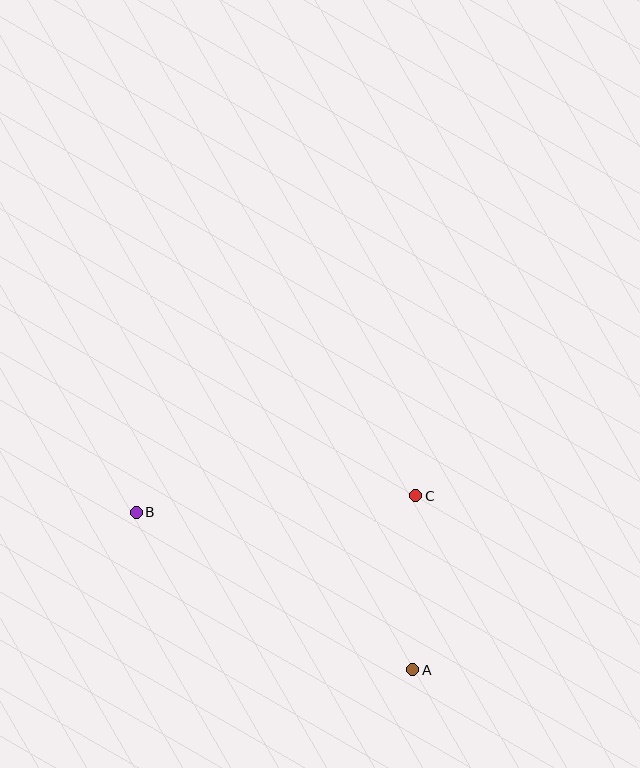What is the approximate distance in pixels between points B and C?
The distance between B and C is approximately 280 pixels.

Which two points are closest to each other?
Points A and C are closest to each other.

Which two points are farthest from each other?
Points A and B are farthest from each other.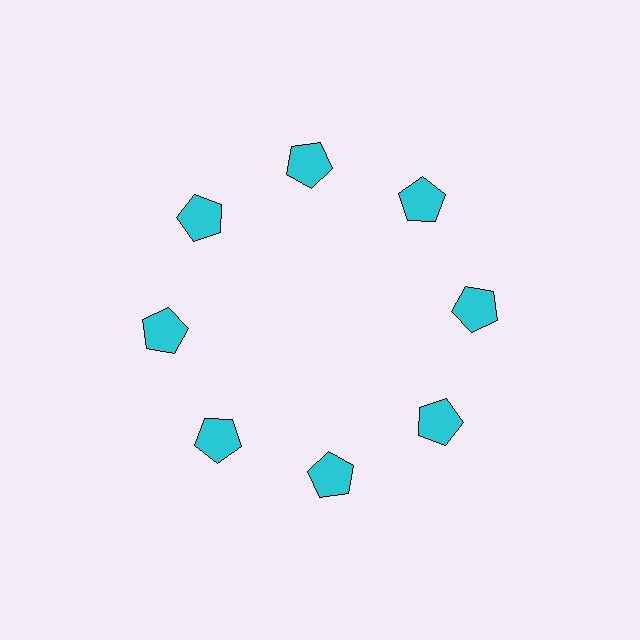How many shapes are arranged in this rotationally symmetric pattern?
There are 8 shapes, arranged in 8 groups of 1.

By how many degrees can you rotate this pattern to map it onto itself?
The pattern maps onto itself every 45 degrees of rotation.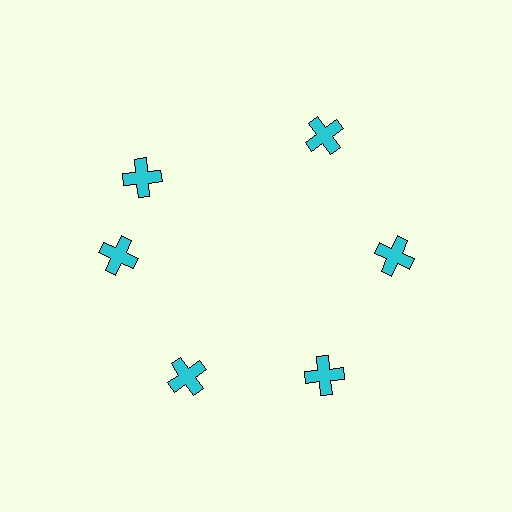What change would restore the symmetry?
The symmetry would be restored by rotating it back into even spacing with its neighbors so that all 6 crosses sit at equal angles and equal distance from the center.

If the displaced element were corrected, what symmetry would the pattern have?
It would have 6-fold rotational symmetry — the pattern would map onto itself every 60 degrees.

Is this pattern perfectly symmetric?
No. The 6 cyan crosses are arranged in a ring, but one element near the 11 o'clock position is rotated out of alignment along the ring, breaking the 6-fold rotational symmetry.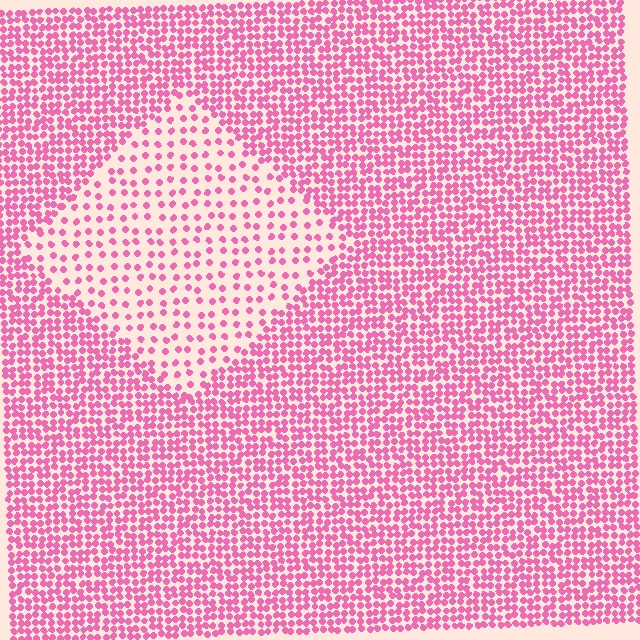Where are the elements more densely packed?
The elements are more densely packed outside the diamond boundary.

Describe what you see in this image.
The image contains small pink elements arranged at two different densities. A diamond-shaped region is visible where the elements are less densely packed than the surrounding area.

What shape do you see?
I see a diamond.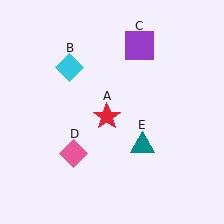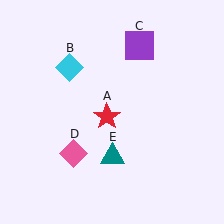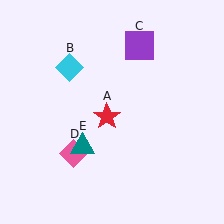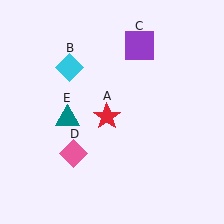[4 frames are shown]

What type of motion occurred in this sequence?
The teal triangle (object E) rotated clockwise around the center of the scene.